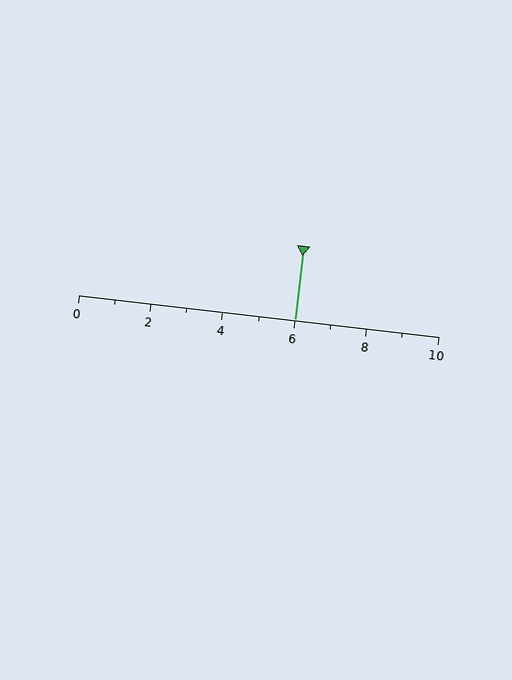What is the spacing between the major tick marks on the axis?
The major ticks are spaced 2 apart.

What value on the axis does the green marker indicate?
The marker indicates approximately 6.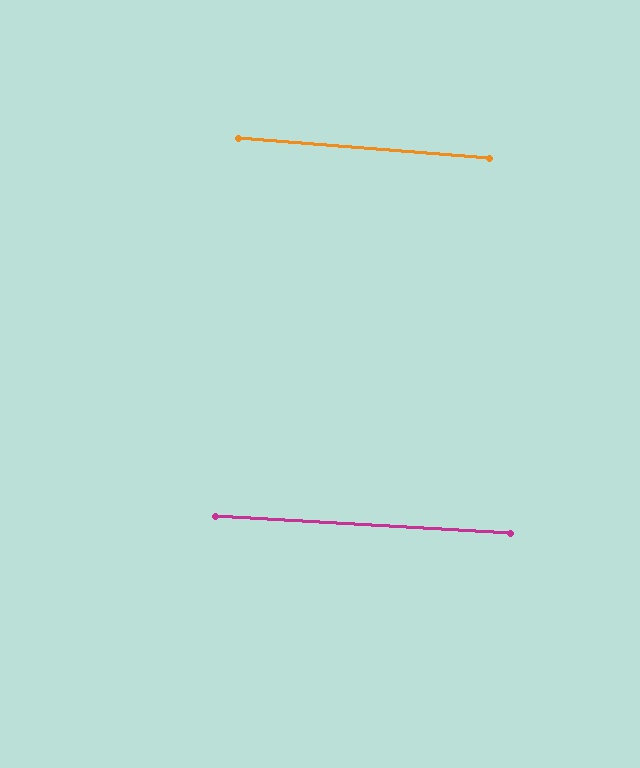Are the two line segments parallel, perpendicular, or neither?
Parallel — their directions differ by only 1.1°.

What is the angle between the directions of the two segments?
Approximately 1 degree.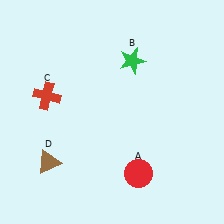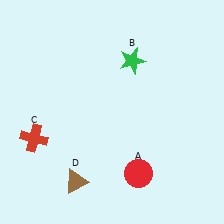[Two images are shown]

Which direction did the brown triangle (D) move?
The brown triangle (D) moved right.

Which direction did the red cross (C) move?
The red cross (C) moved down.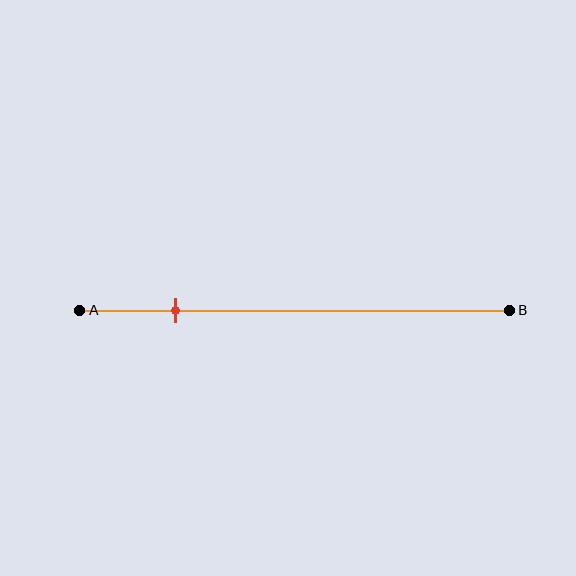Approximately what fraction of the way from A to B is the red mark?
The red mark is approximately 20% of the way from A to B.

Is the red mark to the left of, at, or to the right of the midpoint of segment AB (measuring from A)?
The red mark is to the left of the midpoint of segment AB.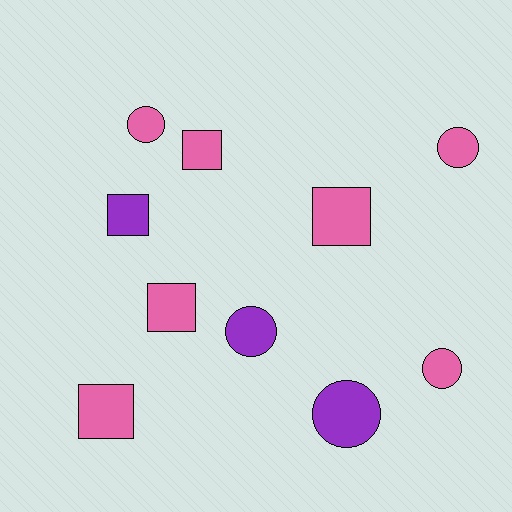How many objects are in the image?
There are 10 objects.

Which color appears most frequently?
Pink, with 7 objects.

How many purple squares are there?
There is 1 purple square.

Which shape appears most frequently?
Circle, with 5 objects.